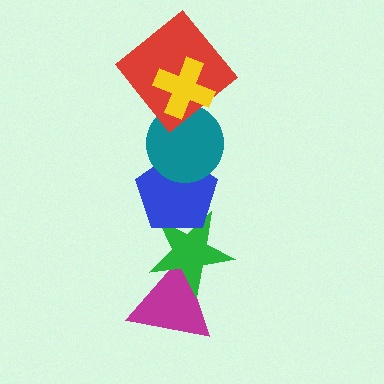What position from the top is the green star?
The green star is 5th from the top.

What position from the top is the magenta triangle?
The magenta triangle is 6th from the top.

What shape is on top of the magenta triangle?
The green star is on top of the magenta triangle.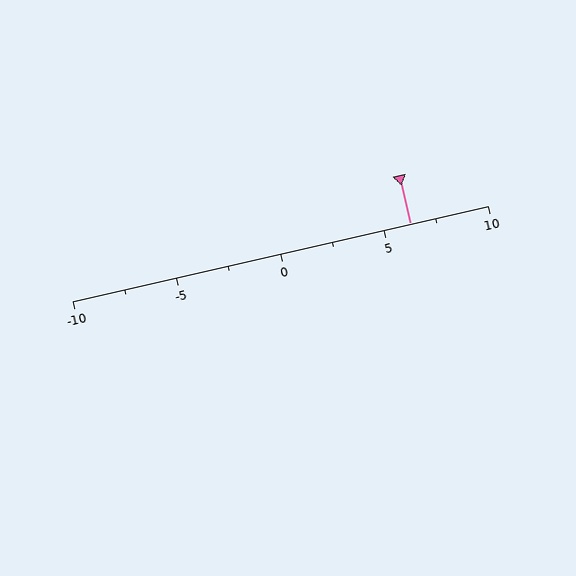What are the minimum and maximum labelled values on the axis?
The axis runs from -10 to 10.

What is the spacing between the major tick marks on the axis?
The major ticks are spaced 5 apart.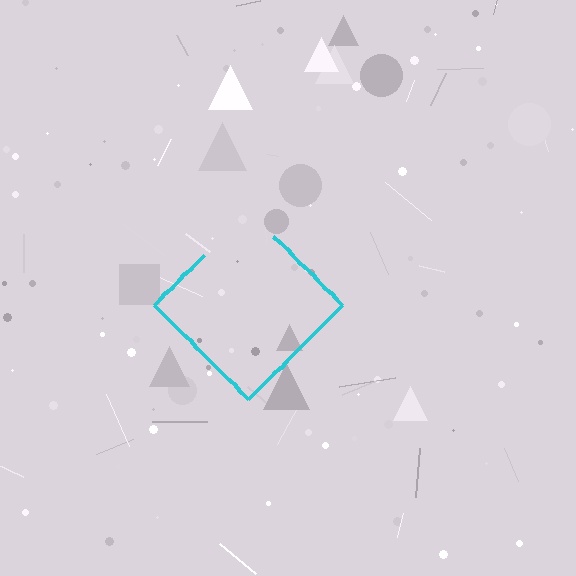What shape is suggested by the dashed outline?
The dashed outline suggests a diamond.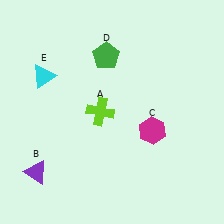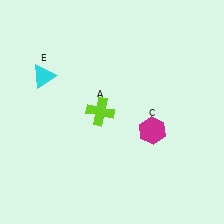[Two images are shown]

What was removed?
The green pentagon (D), the purple triangle (B) were removed in Image 2.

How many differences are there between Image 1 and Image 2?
There are 2 differences between the two images.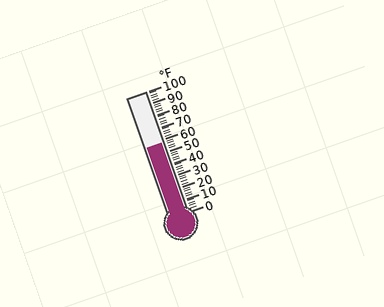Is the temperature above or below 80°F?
The temperature is below 80°F.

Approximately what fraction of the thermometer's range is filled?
The thermometer is filled to approximately 60% of its range.